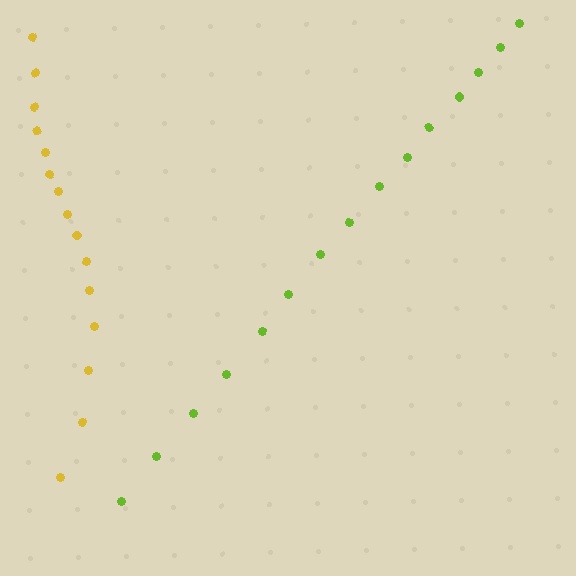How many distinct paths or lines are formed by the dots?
There are 2 distinct paths.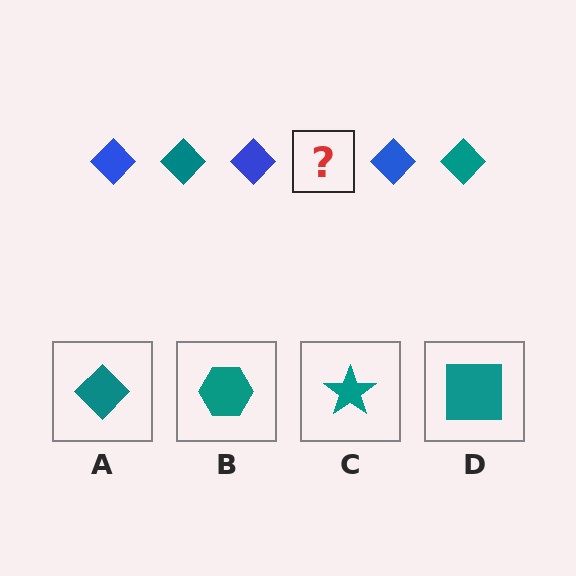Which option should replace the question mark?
Option A.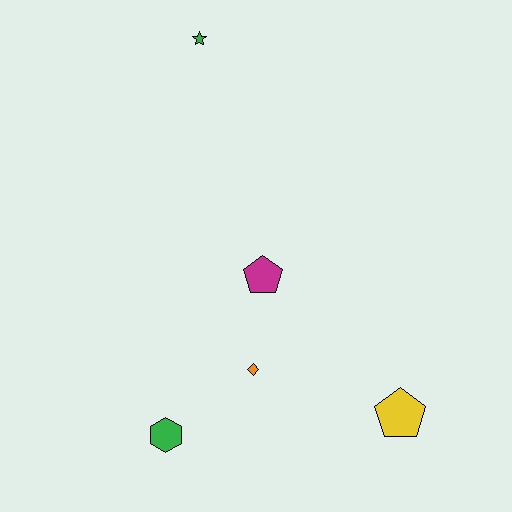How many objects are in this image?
There are 5 objects.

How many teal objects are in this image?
There are no teal objects.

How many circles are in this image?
There are no circles.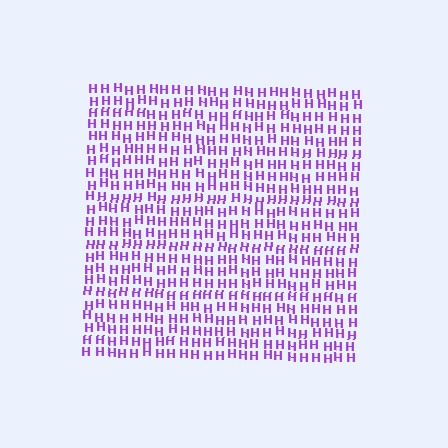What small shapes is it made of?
It is made of small letter H's.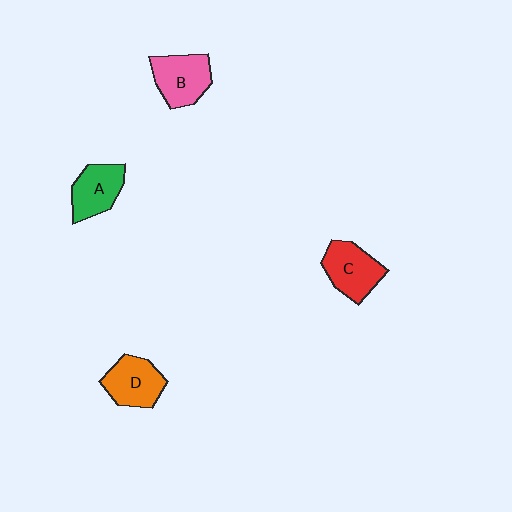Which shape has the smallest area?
Shape A (green).